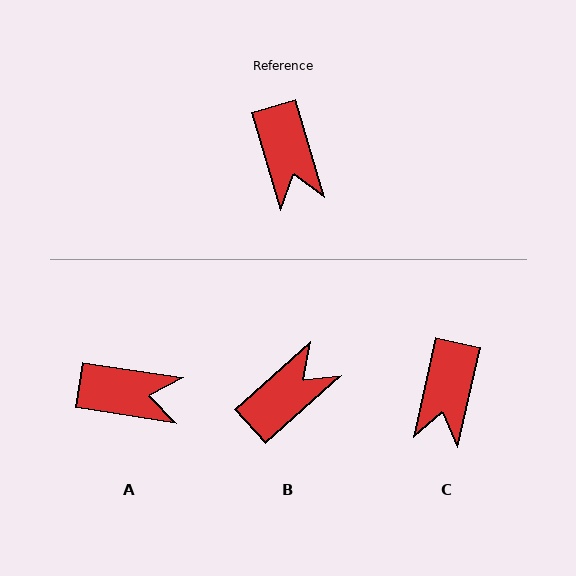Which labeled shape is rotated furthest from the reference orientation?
B, about 115 degrees away.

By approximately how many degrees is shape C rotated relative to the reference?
Approximately 29 degrees clockwise.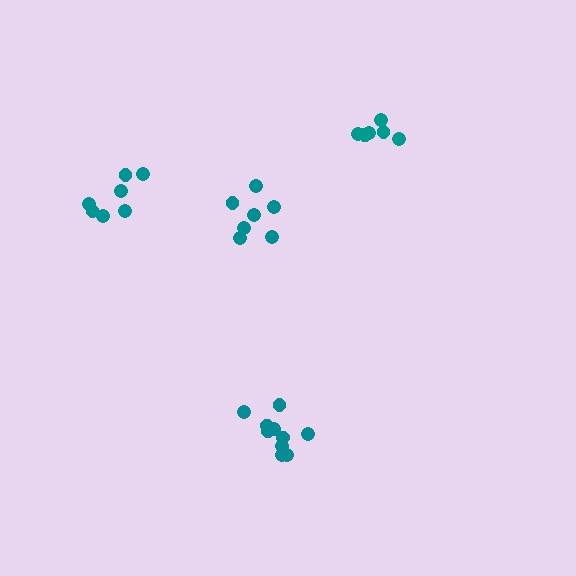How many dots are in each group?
Group 1: 7 dots, Group 2: 7 dots, Group 3: 7 dots, Group 4: 10 dots (31 total).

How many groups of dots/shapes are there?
There are 4 groups.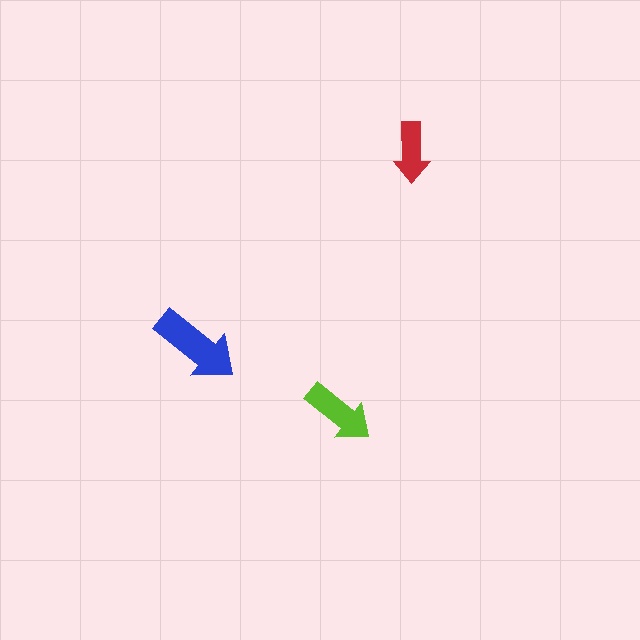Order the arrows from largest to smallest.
the blue one, the lime one, the red one.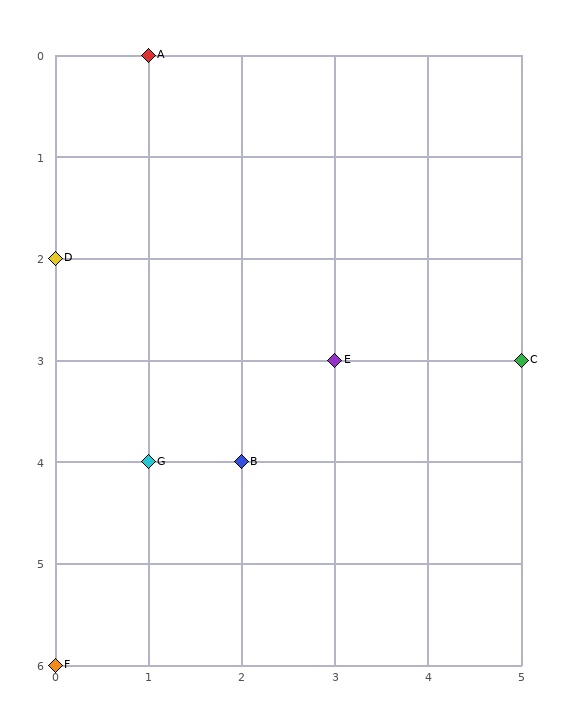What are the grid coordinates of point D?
Point D is at grid coordinates (0, 2).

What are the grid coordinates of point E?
Point E is at grid coordinates (3, 3).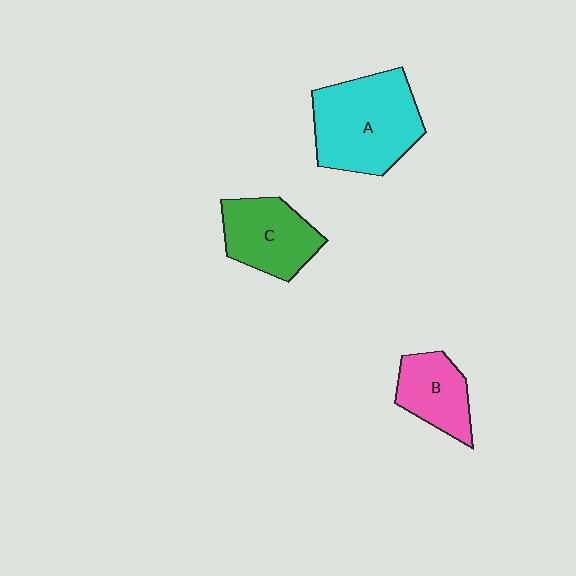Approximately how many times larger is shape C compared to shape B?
Approximately 1.2 times.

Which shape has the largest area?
Shape A (cyan).